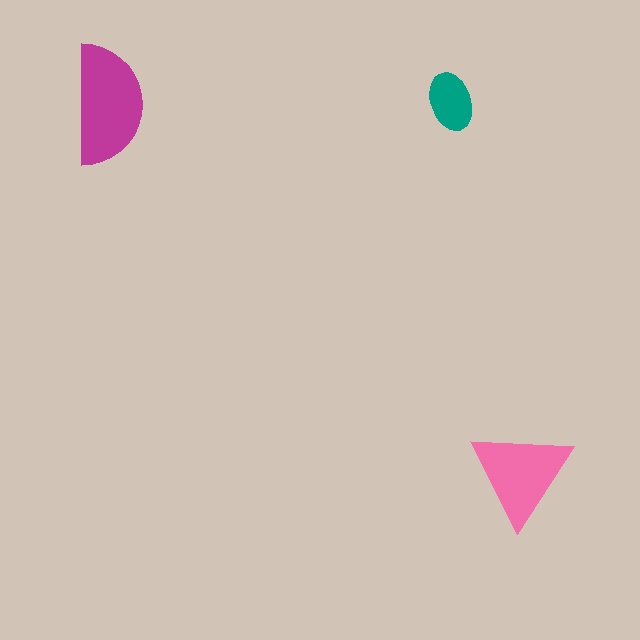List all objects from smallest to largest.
The teal ellipse, the pink triangle, the magenta semicircle.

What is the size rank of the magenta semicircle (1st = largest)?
1st.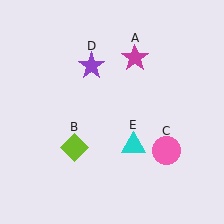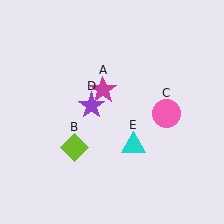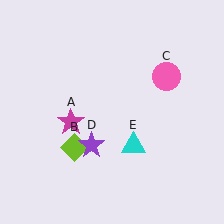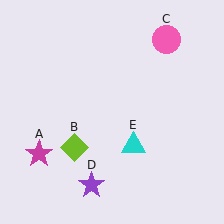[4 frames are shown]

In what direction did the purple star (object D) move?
The purple star (object D) moved down.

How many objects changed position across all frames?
3 objects changed position: magenta star (object A), pink circle (object C), purple star (object D).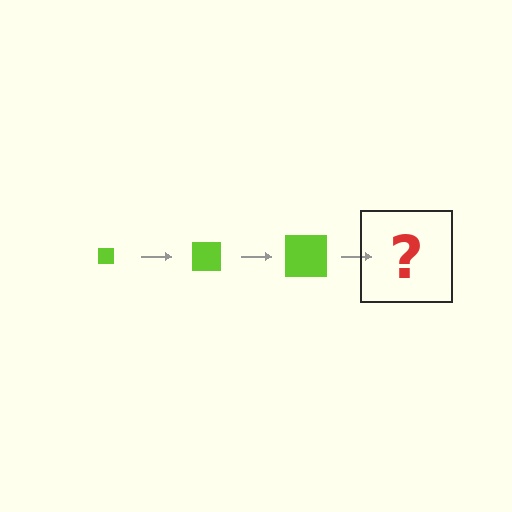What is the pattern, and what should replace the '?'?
The pattern is that the square gets progressively larger each step. The '?' should be a lime square, larger than the previous one.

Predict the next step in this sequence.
The next step is a lime square, larger than the previous one.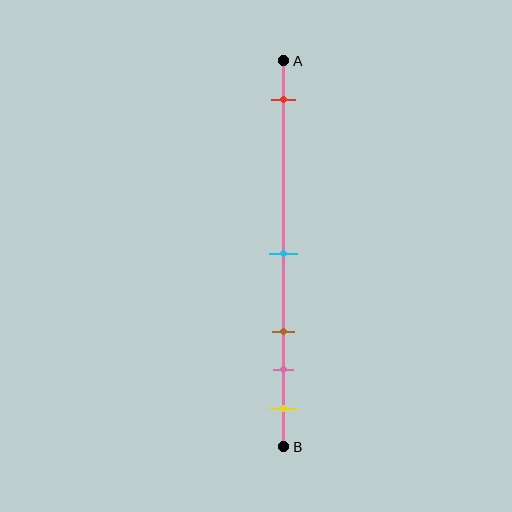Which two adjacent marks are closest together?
The pink and yellow marks are the closest adjacent pair.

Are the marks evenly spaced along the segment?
No, the marks are not evenly spaced.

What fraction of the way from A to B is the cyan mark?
The cyan mark is approximately 50% (0.5) of the way from A to B.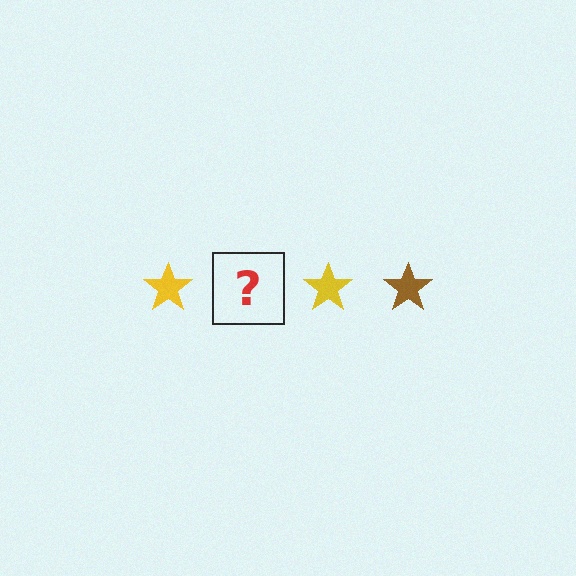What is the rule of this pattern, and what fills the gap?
The rule is that the pattern cycles through yellow, brown stars. The gap should be filled with a brown star.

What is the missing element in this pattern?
The missing element is a brown star.